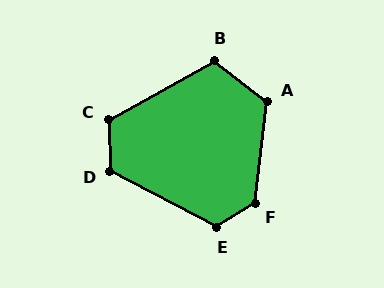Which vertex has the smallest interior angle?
B, at approximately 113 degrees.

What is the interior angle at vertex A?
Approximately 121 degrees (obtuse).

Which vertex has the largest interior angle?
F, at approximately 128 degrees.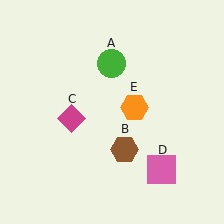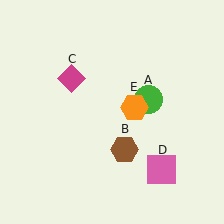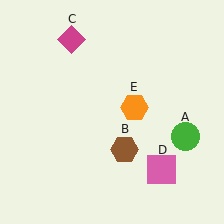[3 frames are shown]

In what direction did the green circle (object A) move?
The green circle (object A) moved down and to the right.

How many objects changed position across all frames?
2 objects changed position: green circle (object A), magenta diamond (object C).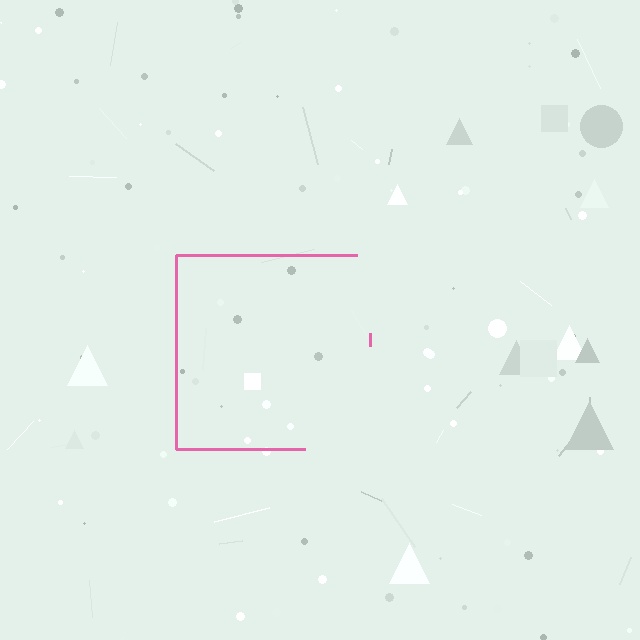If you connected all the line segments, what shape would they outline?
They would outline a square.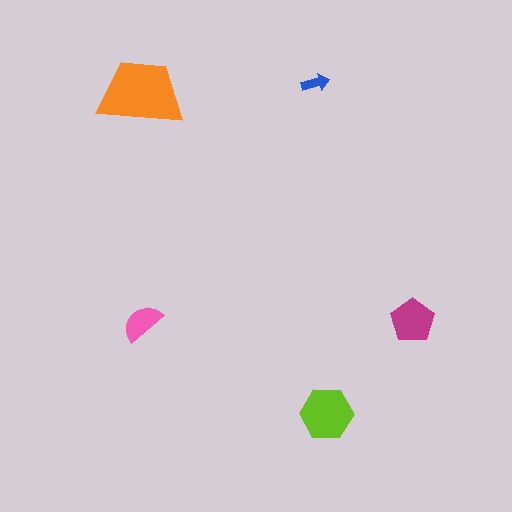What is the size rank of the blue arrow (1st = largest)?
5th.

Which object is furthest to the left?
The orange trapezoid is leftmost.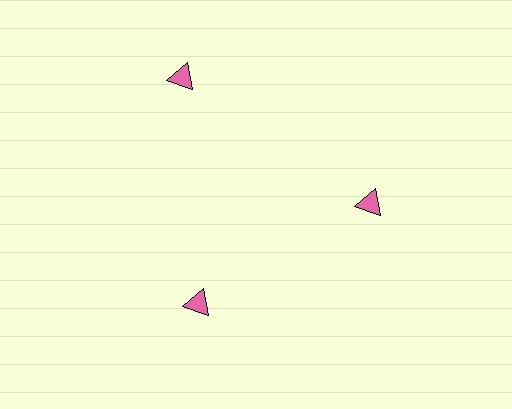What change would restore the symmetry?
The symmetry would be restored by moving it inward, back onto the ring so that all 3 triangles sit at equal angles and equal distance from the center.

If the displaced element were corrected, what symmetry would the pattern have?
It would have 3-fold rotational symmetry — the pattern would map onto itself every 120 degrees.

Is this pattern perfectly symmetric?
No. The 3 pink triangles are arranged in a ring, but one element near the 11 o'clock position is pushed outward from the center, breaking the 3-fold rotational symmetry.